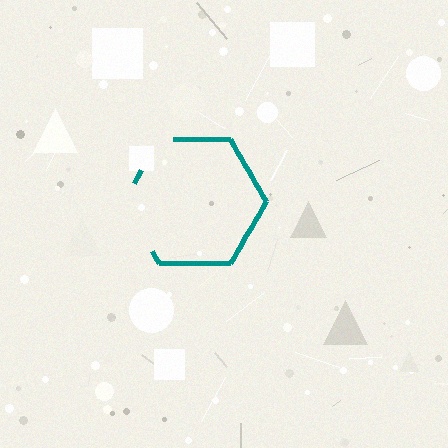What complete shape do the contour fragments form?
The contour fragments form a hexagon.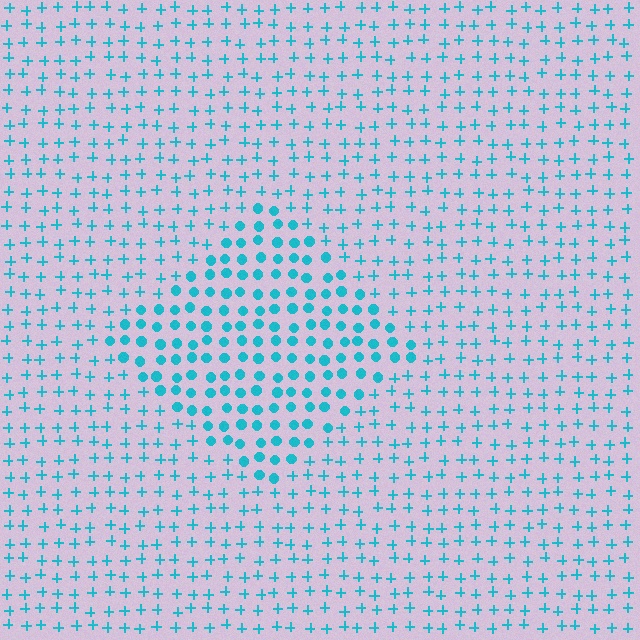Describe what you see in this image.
The image is filled with small cyan elements arranged in a uniform grid. A diamond-shaped region contains circles, while the surrounding area contains plus signs. The boundary is defined purely by the change in element shape.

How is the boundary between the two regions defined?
The boundary is defined by a change in element shape: circles inside vs. plus signs outside. All elements share the same color and spacing.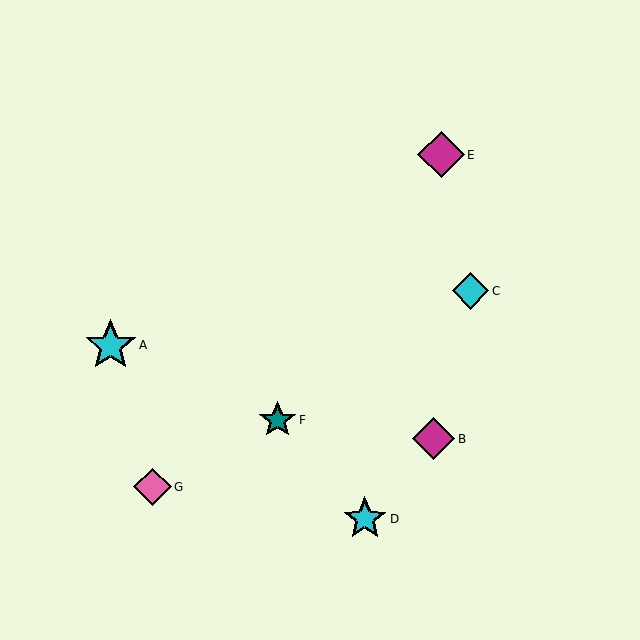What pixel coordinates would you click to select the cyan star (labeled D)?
Click at (365, 519) to select the cyan star D.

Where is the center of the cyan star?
The center of the cyan star is at (365, 519).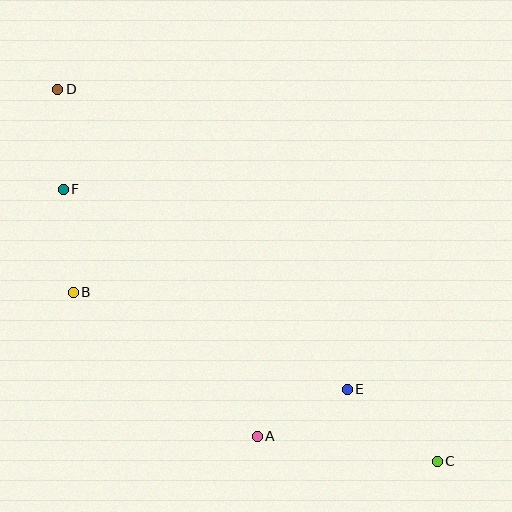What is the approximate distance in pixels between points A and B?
The distance between A and B is approximately 233 pixels.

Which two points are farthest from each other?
Points C and D are farthest from each other.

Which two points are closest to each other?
Points D and F are closest to each other.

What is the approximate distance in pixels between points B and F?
The distance between B and F is approximately 103 pixels.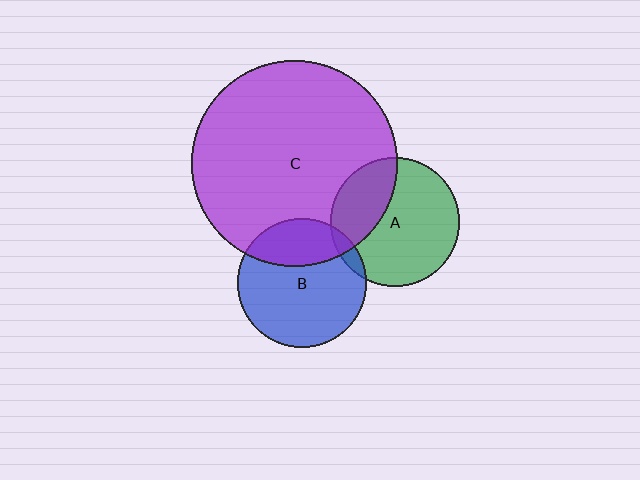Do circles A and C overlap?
Yes.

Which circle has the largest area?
Circle C (purple).